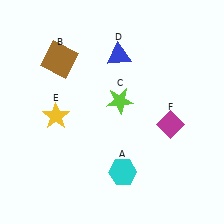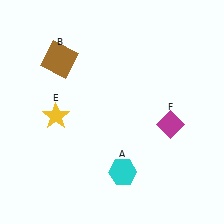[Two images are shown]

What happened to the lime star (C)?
The lime star (C) was removed in Image 2. It was in the top-right area of Image 1.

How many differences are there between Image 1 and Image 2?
There are 2 differences between the two images.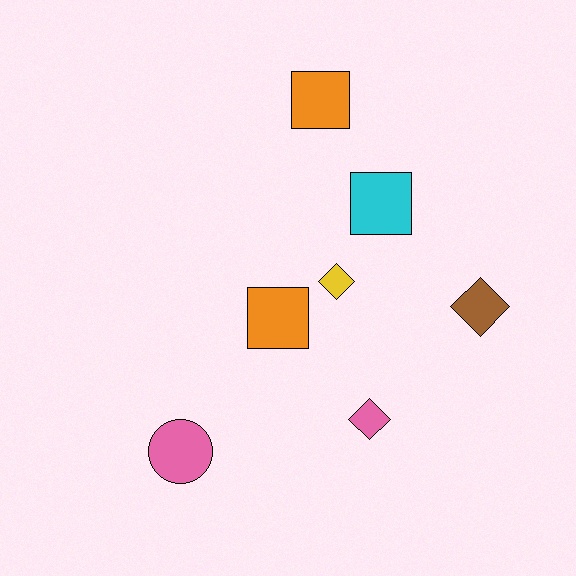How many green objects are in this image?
There are no green objects.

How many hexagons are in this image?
There are no hexagons.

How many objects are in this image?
There are 7 objects.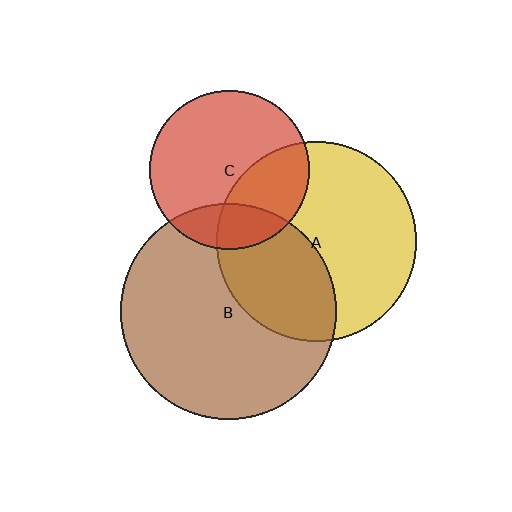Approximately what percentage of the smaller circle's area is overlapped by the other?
Approximately 35%.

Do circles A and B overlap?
Yes.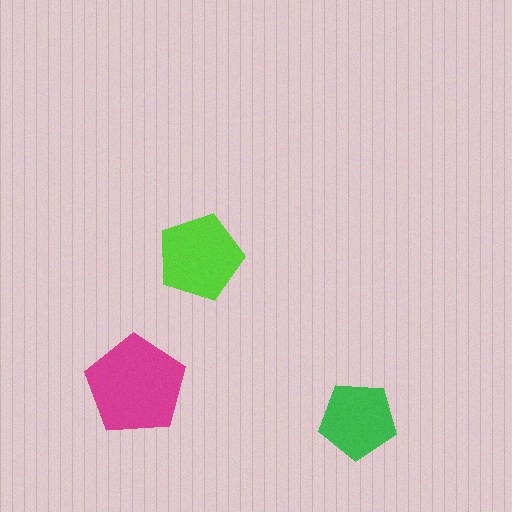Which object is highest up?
The lime pentagon is topmost.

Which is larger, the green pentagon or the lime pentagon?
The lime one.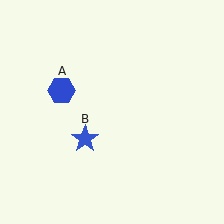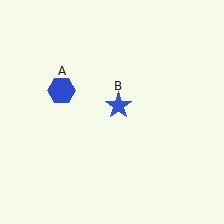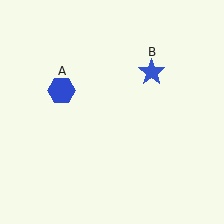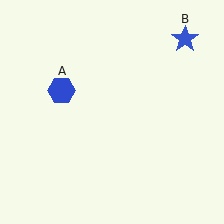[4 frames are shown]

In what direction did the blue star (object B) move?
The blue star (object B) moved up and to the right.